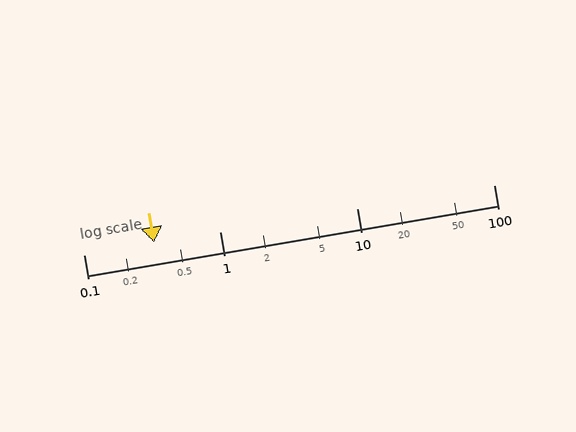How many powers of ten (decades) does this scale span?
The scale spans 3 decades, from 0.1 to 100.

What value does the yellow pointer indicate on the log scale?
The pointer indicates approximately 0.33.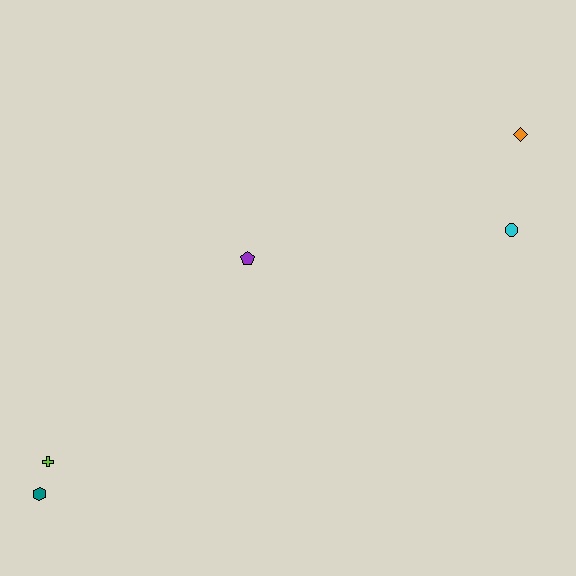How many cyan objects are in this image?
There is 1 cyan object.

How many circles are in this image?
There is 1 circle.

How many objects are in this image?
There are 5 objects.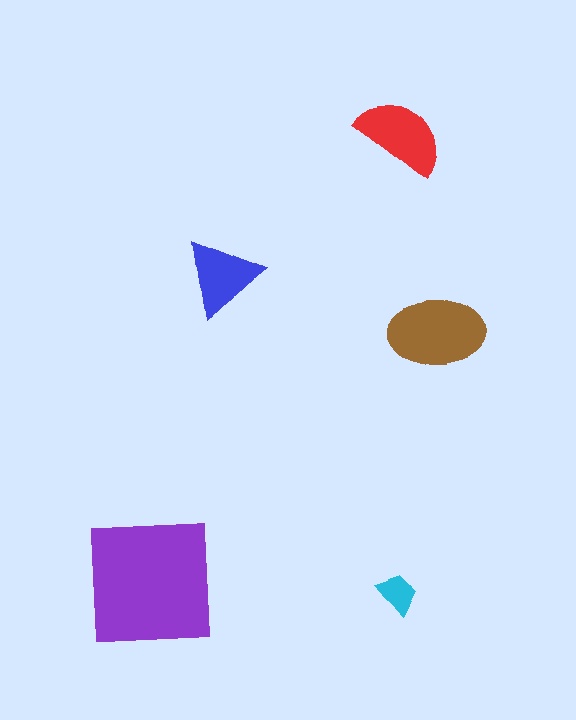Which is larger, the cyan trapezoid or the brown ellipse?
The brown ellipse.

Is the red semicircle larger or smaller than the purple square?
Smaller.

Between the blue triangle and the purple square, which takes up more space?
The purple square.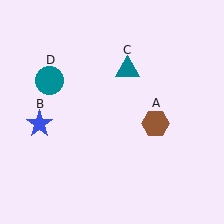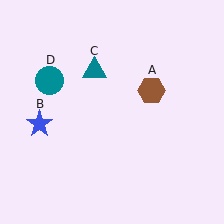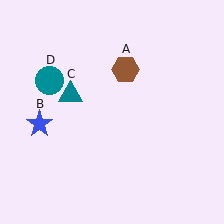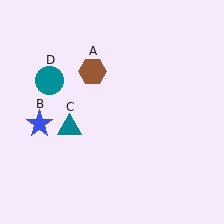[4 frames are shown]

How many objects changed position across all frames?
2 objects changed position: brown hexagon (object A), teal triangle (object C).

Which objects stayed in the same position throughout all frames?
Blue star (object B) and teal circle (object D) remained stationary.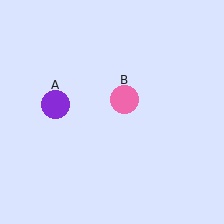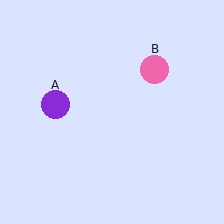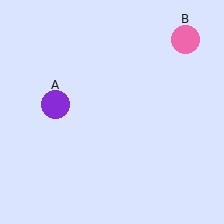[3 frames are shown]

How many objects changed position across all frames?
1 object changed position: pink circle (object B).